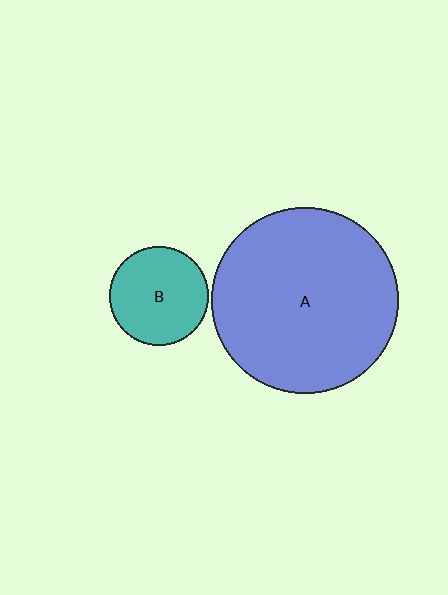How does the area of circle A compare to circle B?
Approximately 3.6 times.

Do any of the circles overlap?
No, none of the circles overlap.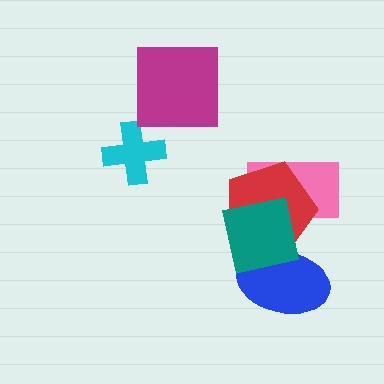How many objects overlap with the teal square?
3 objects overlap with the teal square.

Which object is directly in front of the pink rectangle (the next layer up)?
The red pentagon is directly in front of the pink rectangle.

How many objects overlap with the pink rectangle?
2 objects overlap with the pink rectangle.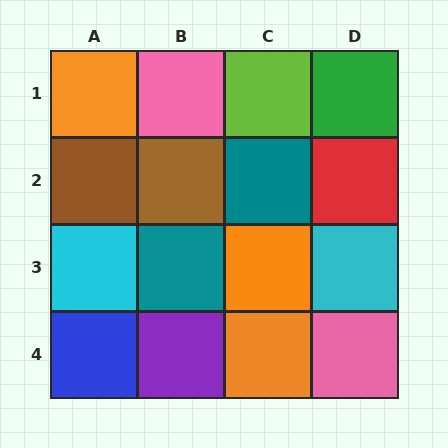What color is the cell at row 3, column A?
Cyan.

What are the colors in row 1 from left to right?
Orange, pink, lime, green.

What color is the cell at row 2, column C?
Teal.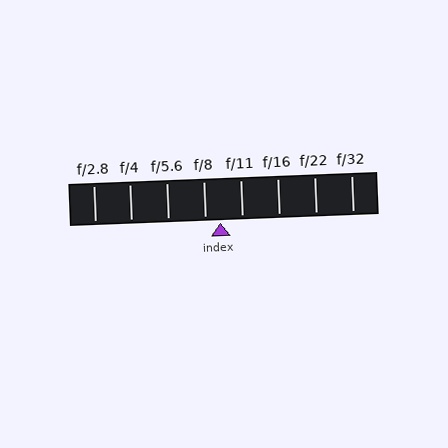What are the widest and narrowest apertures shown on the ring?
The widest aperture shown is f/2.8 and the narrowest is f/32.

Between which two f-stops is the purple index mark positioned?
The index mark is between f/8 and f/11.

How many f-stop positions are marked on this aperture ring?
There are 8 f-stop positions marked.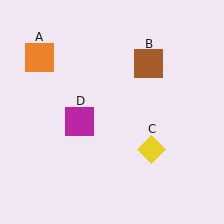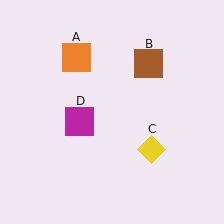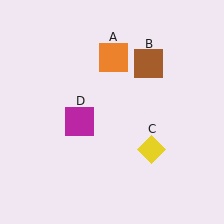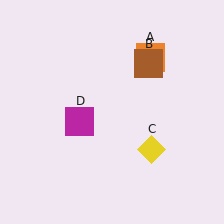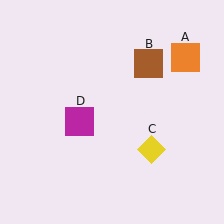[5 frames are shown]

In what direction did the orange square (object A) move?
The orange square (object A) moved right.